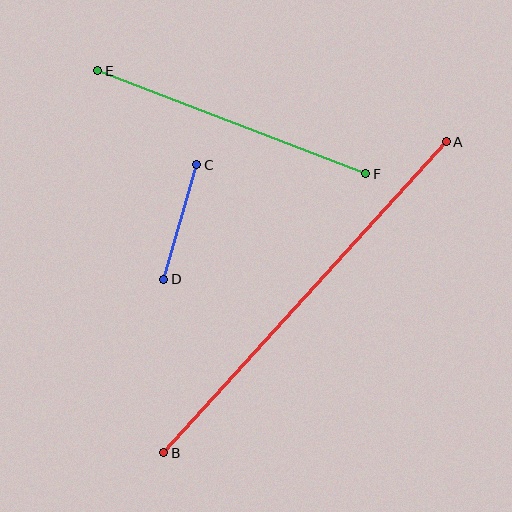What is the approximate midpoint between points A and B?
The midpoint is at approximately (305, 297) pixels.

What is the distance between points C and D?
The distance is approximately 120 pixels.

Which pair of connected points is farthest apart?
Points A and B are farthest apart.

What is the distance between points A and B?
The distance is approximately 420 pixels.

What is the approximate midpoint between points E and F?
The midpoint is at approximately (232, 122) pixels.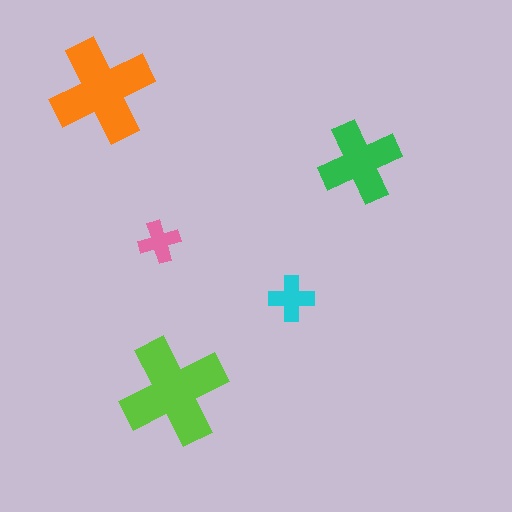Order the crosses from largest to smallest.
the lime one, the orange one, the green one, the cyan one, the pink one.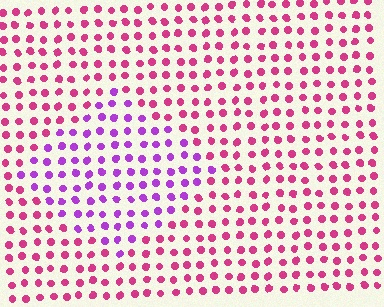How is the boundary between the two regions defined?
The boundary is defined purely by a slight shift in hue (about 43 degrees). Spacing, size, and orientation are identical on both sides.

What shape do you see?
I see a diamond.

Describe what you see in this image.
The image is filled with small magenta elements in a uniform arrangement. A diamond-shaped region is visible where the elements are tinted to a slightly different hue, forming a subtle color boundary.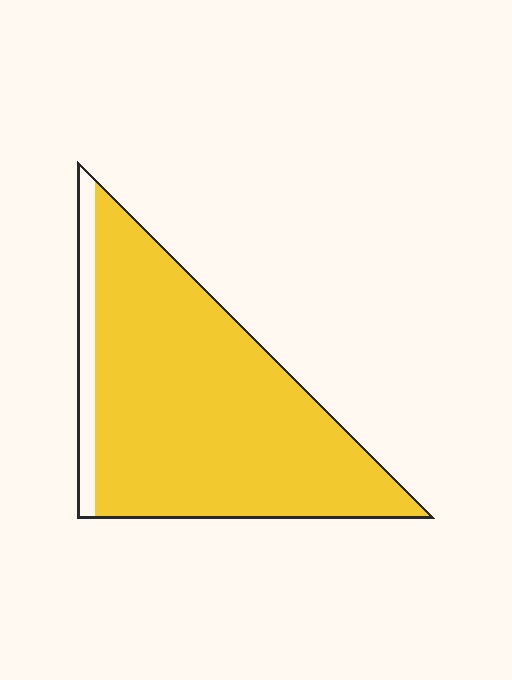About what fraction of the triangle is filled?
About nine tenths (9/10).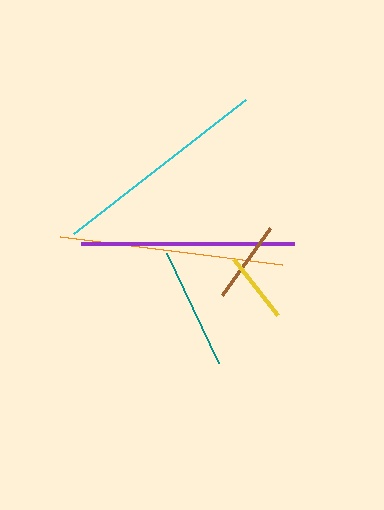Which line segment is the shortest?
The yellow line is the shortest at approximately 71 pixels.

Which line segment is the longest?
The orange line is the longest at approximately 224 pixels.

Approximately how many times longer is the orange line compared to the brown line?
The orange line is approximately 2.7 times the length of the brown line.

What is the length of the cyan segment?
The cyan segment is approximately 218 pixels long.